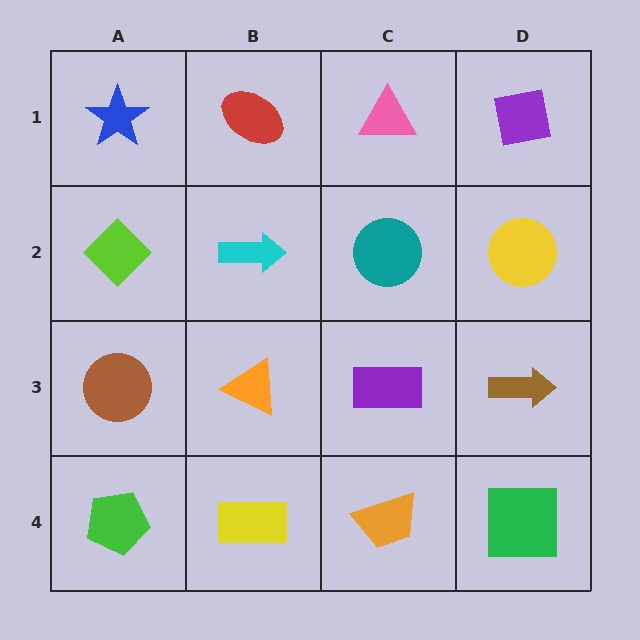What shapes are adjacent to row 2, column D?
A purple square (row 1, column D), a brown arrow (row 3, column D), a teal circle (row 2, column C).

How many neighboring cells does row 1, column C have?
3.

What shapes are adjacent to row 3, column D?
A yellow circle (row 2, column D), a green square (row 4, column D), a purple rectangle (row 3, column C).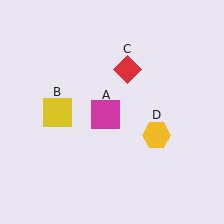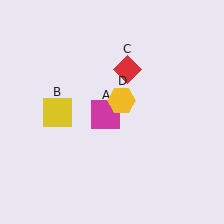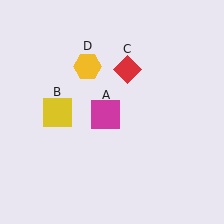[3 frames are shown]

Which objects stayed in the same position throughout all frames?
Magenta square (object A) and yellow square (object B) and red diamond (object C) remained stationary.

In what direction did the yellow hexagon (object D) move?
The yellow hexagon (object D) moved up and to the left.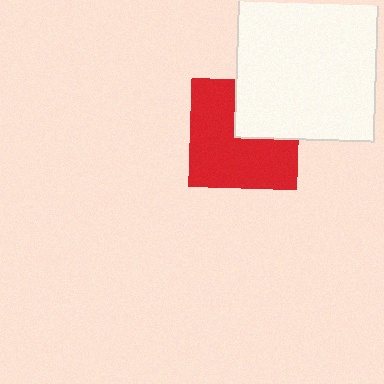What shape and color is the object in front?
The object in front is a white square.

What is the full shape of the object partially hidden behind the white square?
The partially hidden object is a red square.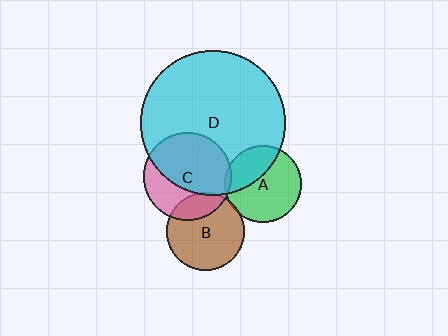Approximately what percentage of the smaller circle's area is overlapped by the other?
Approximately 60%.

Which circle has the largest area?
Circle D (cyan).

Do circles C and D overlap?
Yes.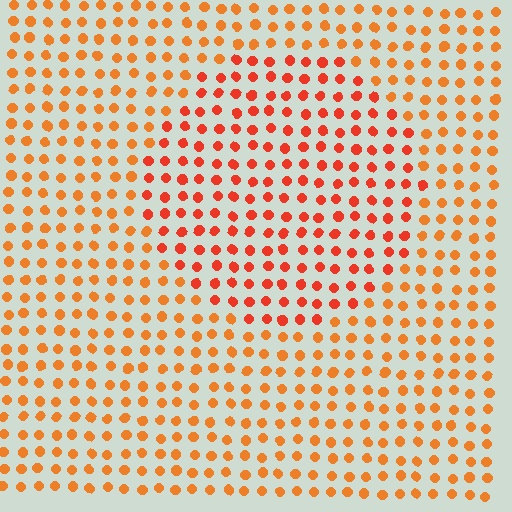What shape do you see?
I see a circle.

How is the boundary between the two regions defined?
The boundary is defined purely by a slight shift in hue (about 22 degrees). Spacing, size, and orientation are identical on both sides.